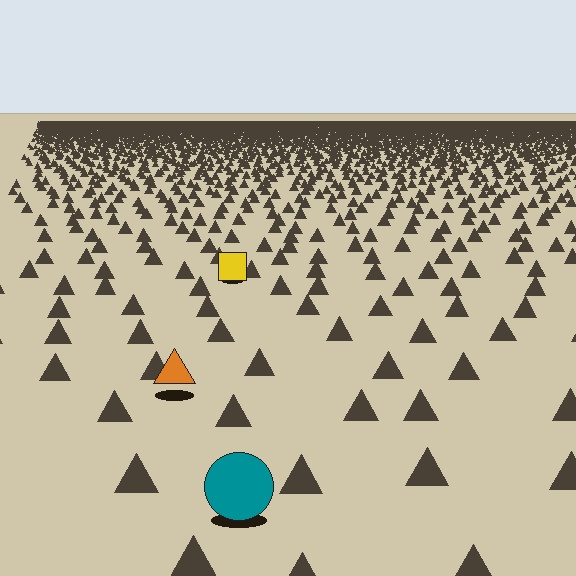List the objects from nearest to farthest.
From nearest to farthest: the teal circle, the orange triangle, the yellow square.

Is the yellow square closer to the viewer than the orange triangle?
No. The orange triangle is closer — you can tell from the texture gradient: the ground texture is coarser near it.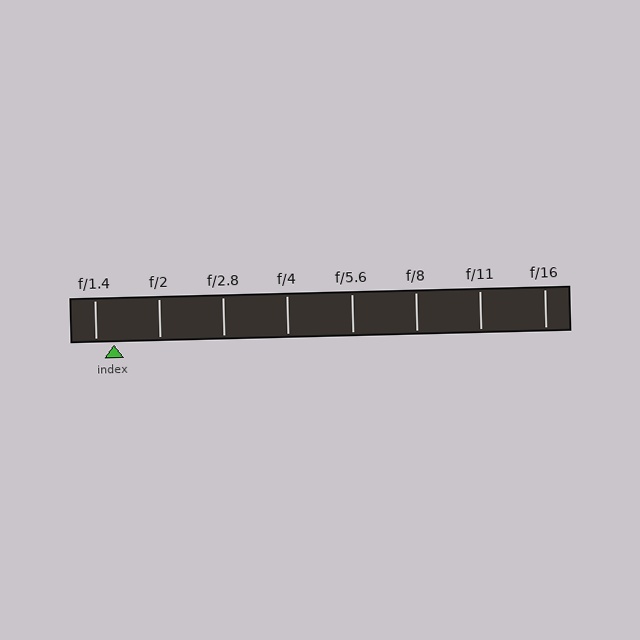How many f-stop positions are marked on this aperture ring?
There are 8 f-stop positions marked.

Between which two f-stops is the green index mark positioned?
The index mark is between f/1.4 and f/2.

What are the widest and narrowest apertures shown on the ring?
The widest aperture shown is f/1.4 and the narrowest is f/16.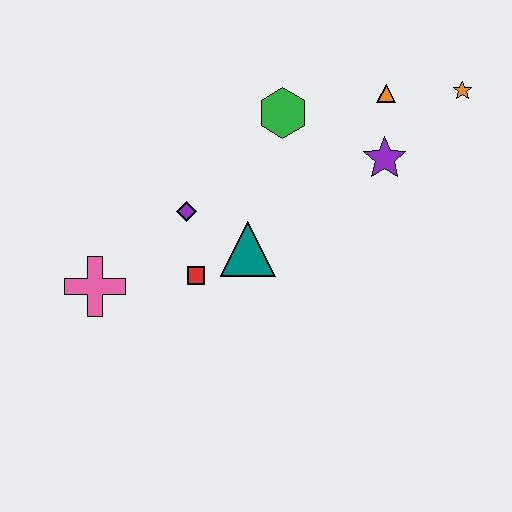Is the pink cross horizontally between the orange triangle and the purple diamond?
No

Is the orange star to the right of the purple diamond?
Yes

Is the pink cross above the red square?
No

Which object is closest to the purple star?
The orange triangle is closest to the purple star.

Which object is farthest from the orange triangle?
The pink cross is farthest from the orange triangle.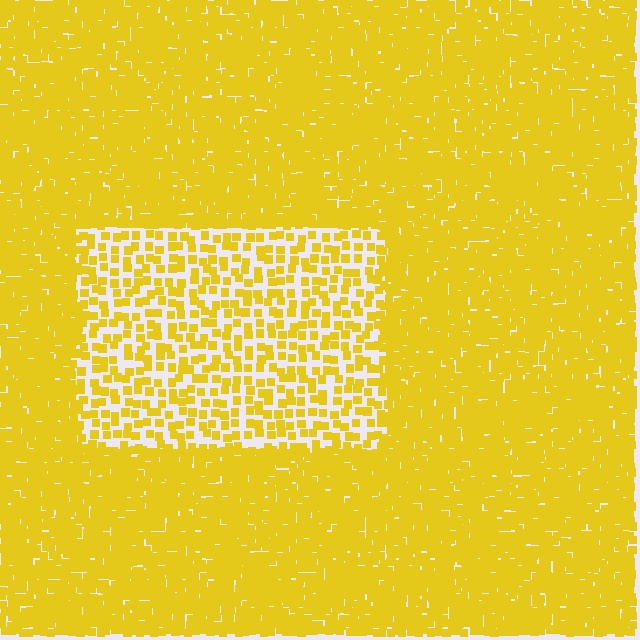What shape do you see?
I see a rectangle.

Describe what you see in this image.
The image contains small yellow elements arranged at two different densities. A rectangle-shaped region is visible where the elements are less densely packed than the surrounding area.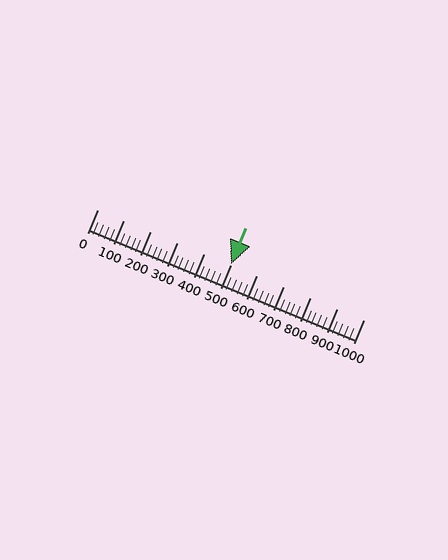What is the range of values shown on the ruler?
The ruler shows values from 0 to 1000.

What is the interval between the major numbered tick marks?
The major tick marks are spaced 100 units apart.